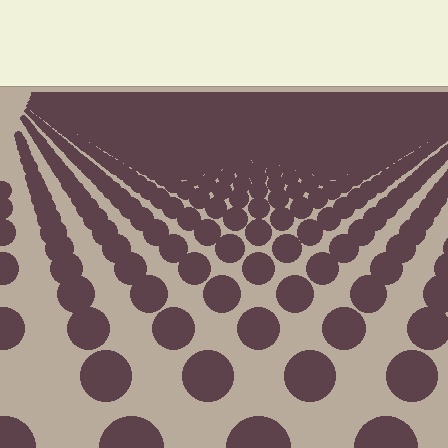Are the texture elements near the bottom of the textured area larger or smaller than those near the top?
Larger. Near the bottom, elements are closer to the viewer and appear at a bigger on-screen size.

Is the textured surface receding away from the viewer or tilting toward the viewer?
The surface is receding away from the viewer. Texture elements get smaller and denser toward the top.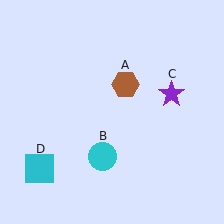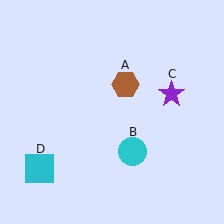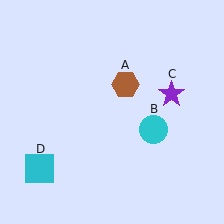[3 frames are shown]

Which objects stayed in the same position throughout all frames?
Brown hexagon (object A) and purple star (object C) and cyan square (object D) remained stationary.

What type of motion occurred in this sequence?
The cyan circle (object B) rotated counterclockwise around the center of the scene.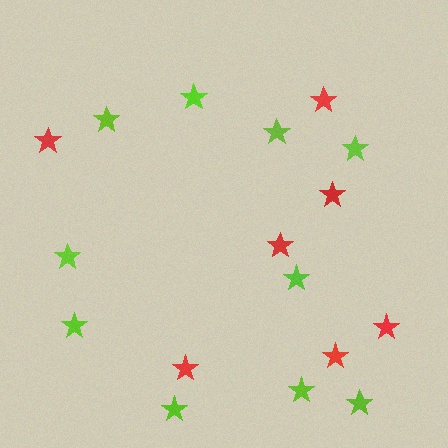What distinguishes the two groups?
There are 2 groups: one group of red stars (7) and one group of lime stars (10).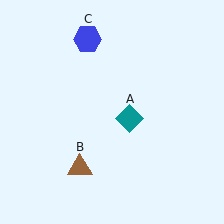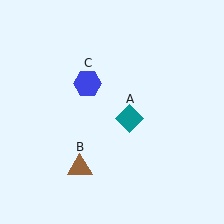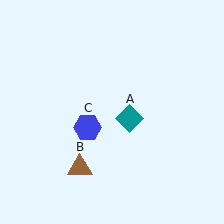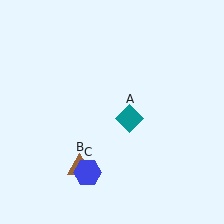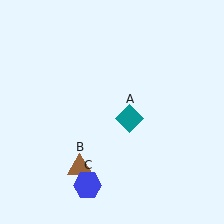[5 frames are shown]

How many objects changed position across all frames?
1 object changed position: blue hexagon (object C).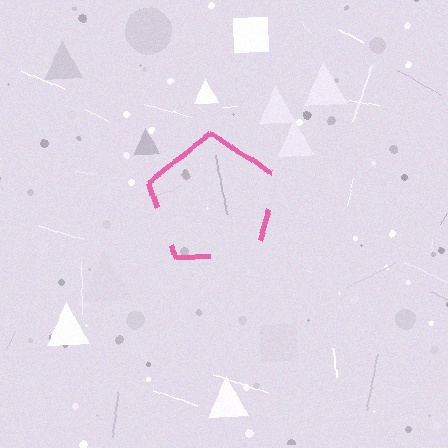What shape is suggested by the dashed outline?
The dashed outline suggests a pentagon.